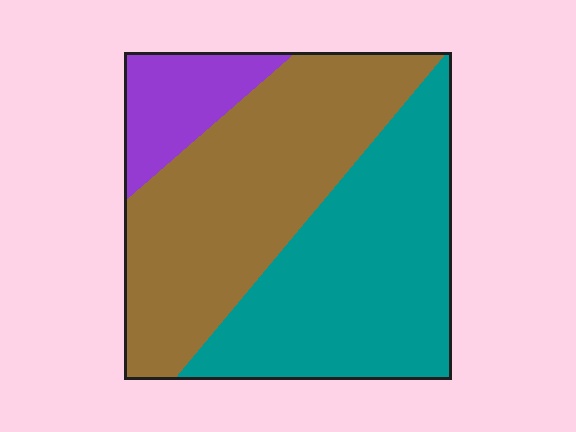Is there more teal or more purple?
Teal.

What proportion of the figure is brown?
Brown takes up between a quarter and a half of the figure.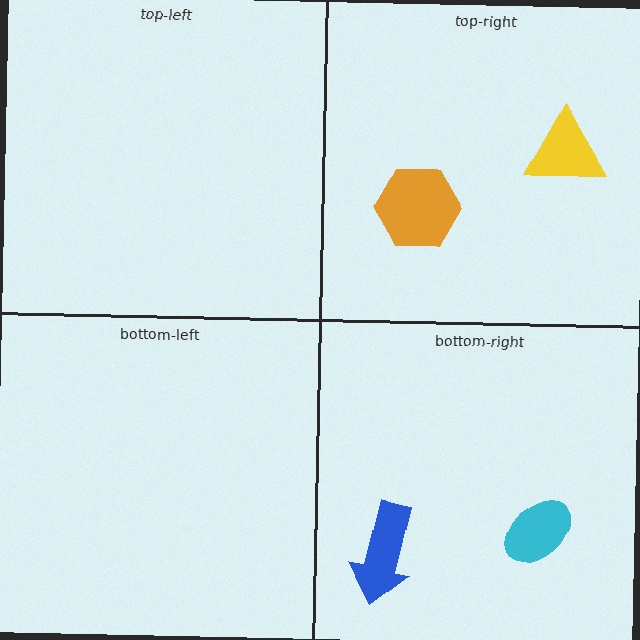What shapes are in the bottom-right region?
The blue arrow, the cyan ellipse.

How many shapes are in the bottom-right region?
2.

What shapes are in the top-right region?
The orange hexagon, the yellow triangle.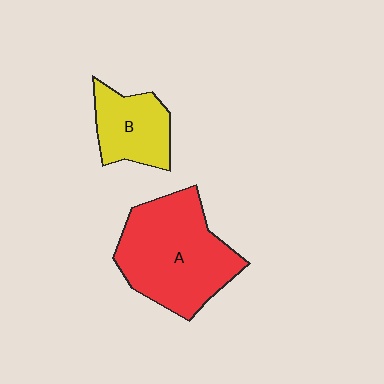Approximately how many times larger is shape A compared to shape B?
Approximately 2.0 times.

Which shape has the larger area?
Shape A (red).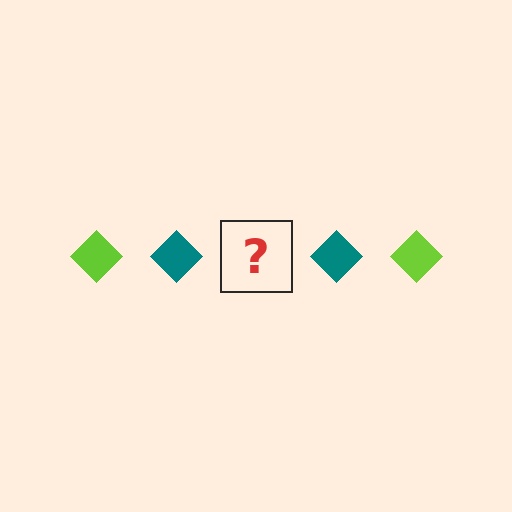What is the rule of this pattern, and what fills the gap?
The rule is that the pattern cycles through lime, teal diamonds. The gap should be filled with a lime diamond.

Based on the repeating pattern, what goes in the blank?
The blank should be a lime diamond.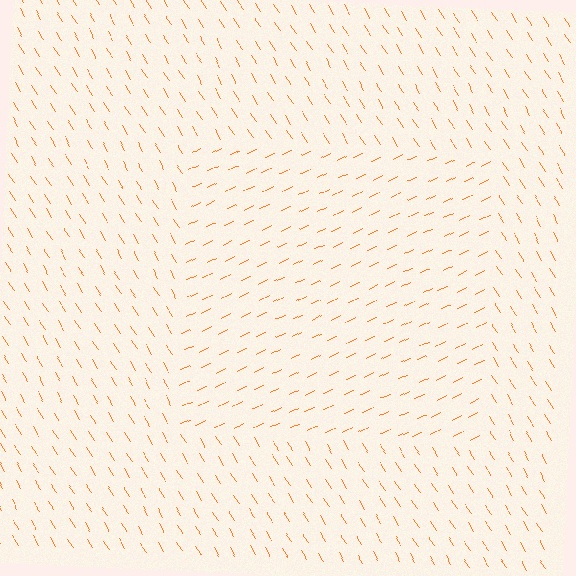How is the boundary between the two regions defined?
The boundary is defined purely by a change in line orientation (approximately 84 degrees difference). All lines are the same color and thickness.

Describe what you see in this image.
The image is filled with small orange line segments. A rectangle region in the image has lines oriented differently from the surrounding lines, creating a visible texture boundary.